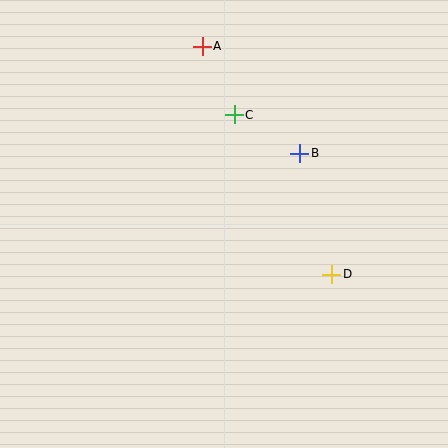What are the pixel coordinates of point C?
Point C is at (234, 115).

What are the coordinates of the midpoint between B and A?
The midpoint between B and A is at (251, 100).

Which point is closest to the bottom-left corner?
Point D is closest to the bottom-left corner.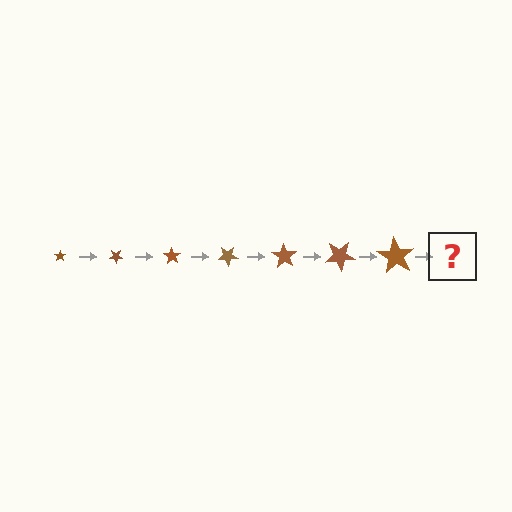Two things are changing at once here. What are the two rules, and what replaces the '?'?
The two rules are that the star grows larger each step and it rotates 35 degrees each step. The '?' should be a star, larger than the previous one and rotated 245 degrees from the start.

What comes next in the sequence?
The next element should be a star, larger than the previous one and rotated 245 degrees from the start.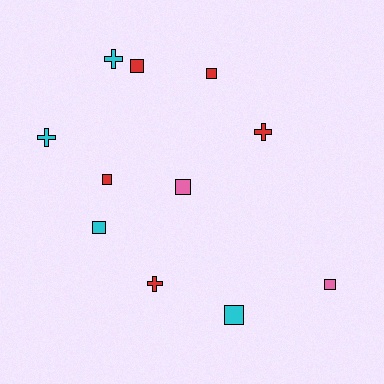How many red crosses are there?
There are 2 red crosses.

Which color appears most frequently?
Red, with 5 objects.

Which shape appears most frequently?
Square, with 7 objects.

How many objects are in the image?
There are 11 objects.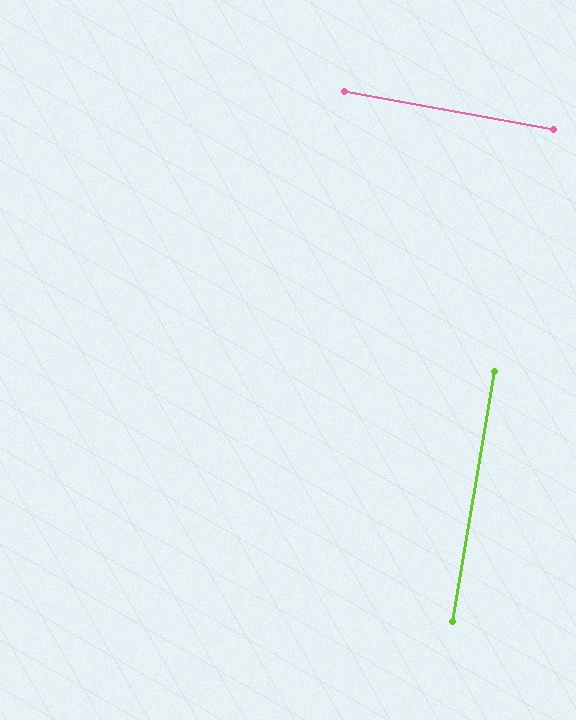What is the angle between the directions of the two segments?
Approximately 89 degrees.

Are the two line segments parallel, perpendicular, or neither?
Perpendicular — they meet at approximately 89°.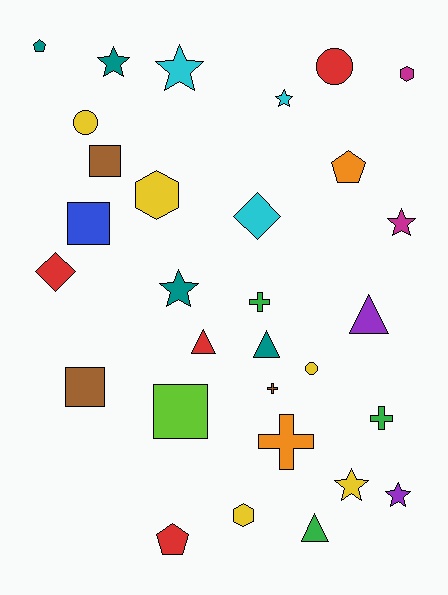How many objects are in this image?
There are 30 objects.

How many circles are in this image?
There are 3 circles.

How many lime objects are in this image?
There is 1 lime object.